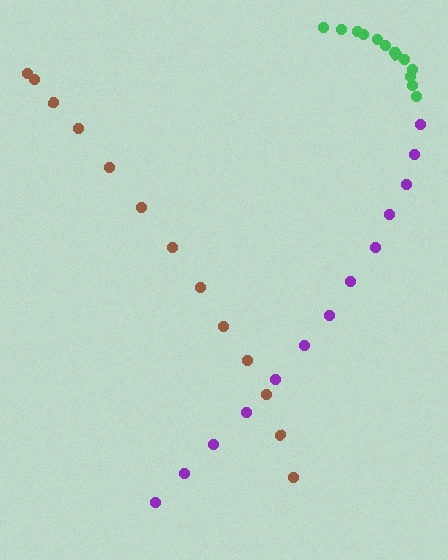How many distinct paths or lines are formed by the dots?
There are 3 distinct paths.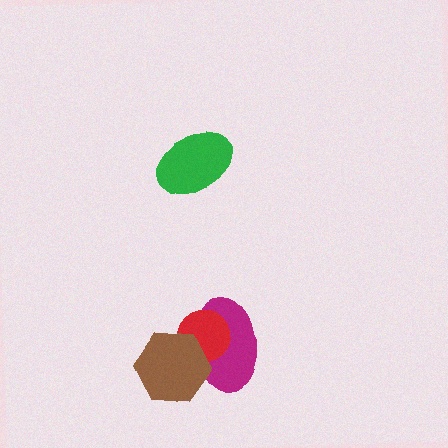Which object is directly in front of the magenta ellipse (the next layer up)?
The red circle is directly in front of the magenta ellipse.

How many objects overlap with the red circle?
2 objects overlap with the red circle.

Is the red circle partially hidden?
Yes, it is partially covered by another shape.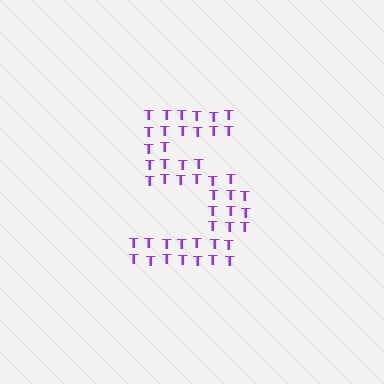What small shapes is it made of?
It is made of small letter T's.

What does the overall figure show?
The overall figure shows the digit 5.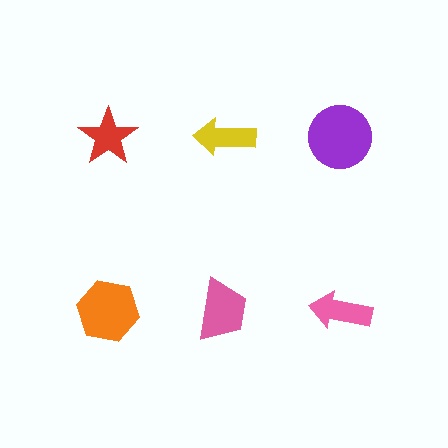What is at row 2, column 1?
An orange hexagon.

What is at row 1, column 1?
A red star.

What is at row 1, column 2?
A yellow arrow.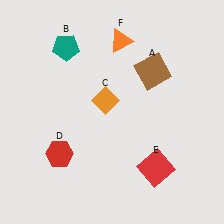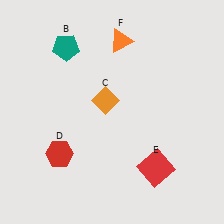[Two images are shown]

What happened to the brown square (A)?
The brown square (A) was removed in Image 2. It was in the top-right area of Image 1.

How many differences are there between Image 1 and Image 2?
There is 1 difference between the two images.